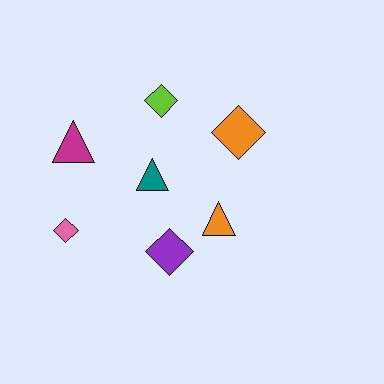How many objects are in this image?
There are 7 objects.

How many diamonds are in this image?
There are 4 diamonds.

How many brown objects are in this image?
There are no brown objects.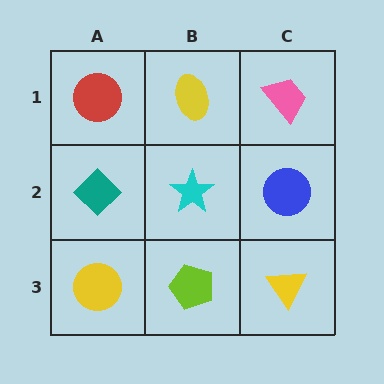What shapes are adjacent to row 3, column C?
A blue circle (row 2, column C), a lime pentagon (row 3, column B).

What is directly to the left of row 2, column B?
A teal diamond.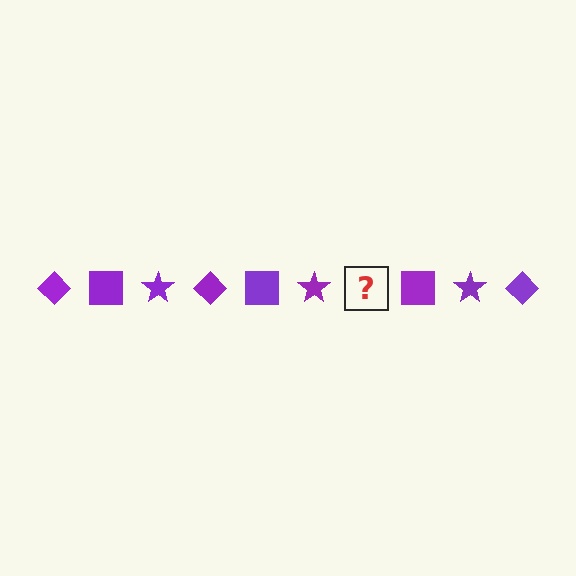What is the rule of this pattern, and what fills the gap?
The rule is that the pattern cycles through diamond, square, star shapes in purple. The gap should be filled with a purple diamond.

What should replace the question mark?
The question mark should be replaced with a purple diamond.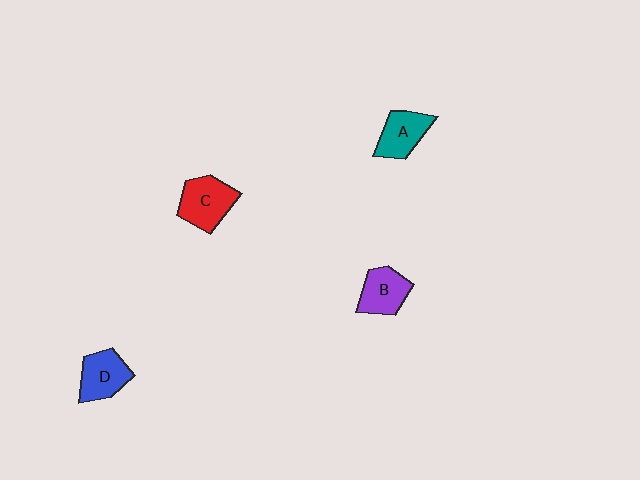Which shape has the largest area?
Shape C (red).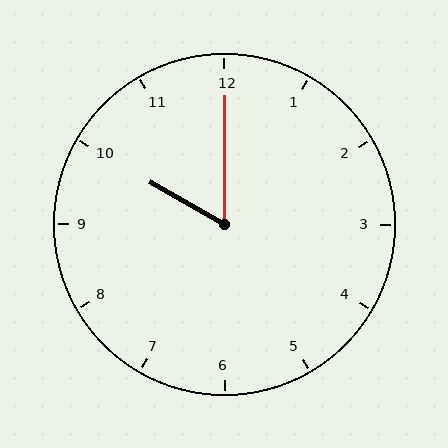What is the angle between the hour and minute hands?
Approximately 60 degrees.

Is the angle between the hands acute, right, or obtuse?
It is acute.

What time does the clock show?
10:00.